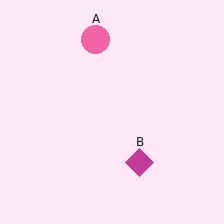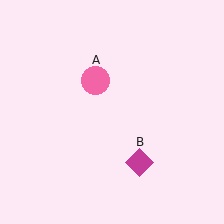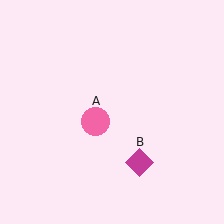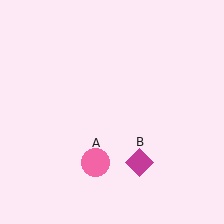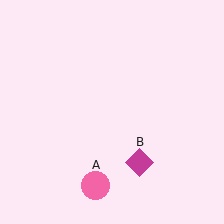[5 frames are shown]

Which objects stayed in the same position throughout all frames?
Magenta diamond (object B) remained stationary.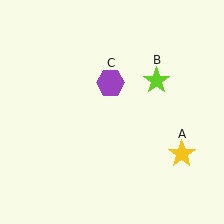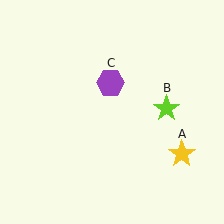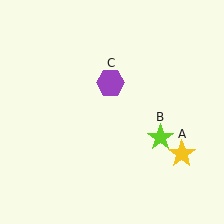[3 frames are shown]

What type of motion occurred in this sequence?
The lime star (object B) rotated clockwise around the center of the scene.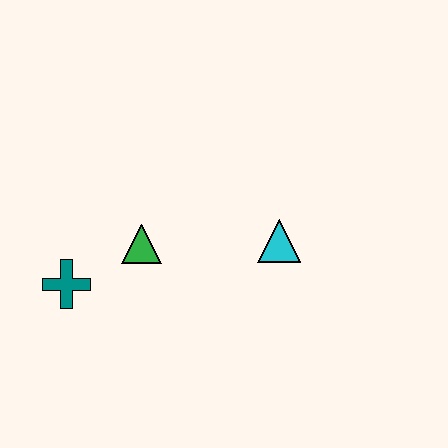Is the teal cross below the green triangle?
Yes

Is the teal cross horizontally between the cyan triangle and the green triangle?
No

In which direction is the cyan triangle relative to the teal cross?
The cyan triangle is to the right of the teal cross.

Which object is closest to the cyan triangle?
The green triangle is closest to the cyan triangle.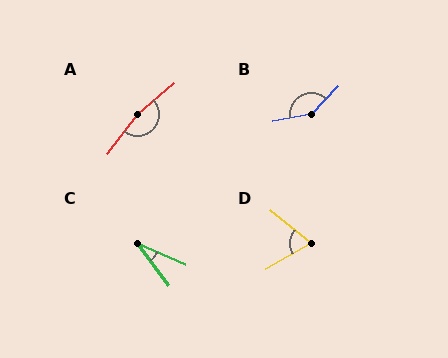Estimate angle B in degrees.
Approximately 143 degrees.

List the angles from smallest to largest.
C (30°), D (68°), B (143°), A (168°).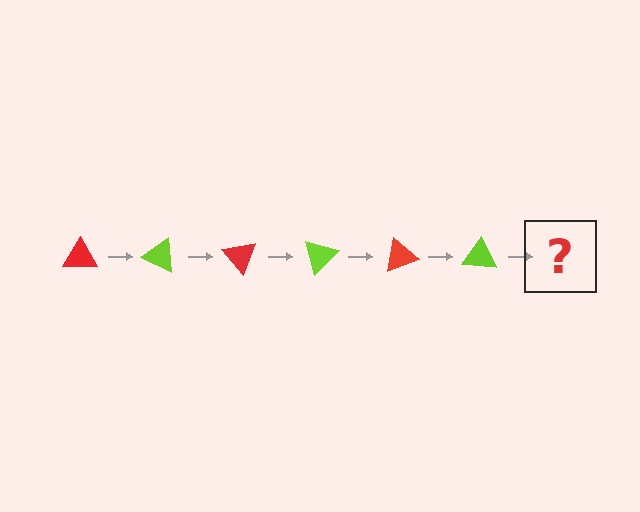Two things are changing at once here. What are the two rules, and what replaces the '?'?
The two rules are that it rotates 25 degrees each step and the color cycles through red and lime. The '?' should be a red triangle, rotated 150 degrees from the start.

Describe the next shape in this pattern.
It should be a red triangle, rotated 150 degrees from the start.